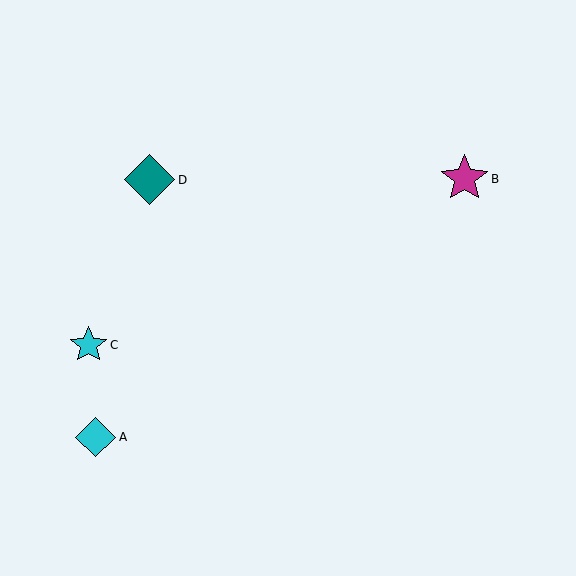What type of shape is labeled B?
Shape B is a magenta star.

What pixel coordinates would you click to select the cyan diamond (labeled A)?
Click at (96, 437) to select the cyan diamond A.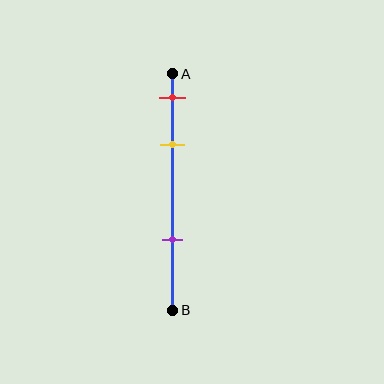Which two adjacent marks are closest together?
The red and yellow marks are the closest adjacent pair.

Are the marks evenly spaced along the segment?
No, the marks are not evenly spaced.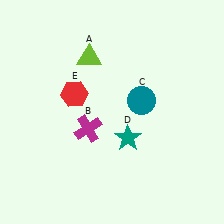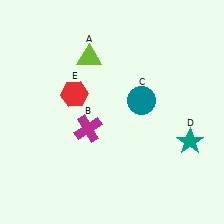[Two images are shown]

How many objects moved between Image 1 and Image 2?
1 object moved between the two images.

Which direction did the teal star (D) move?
The teal star (D) moved right.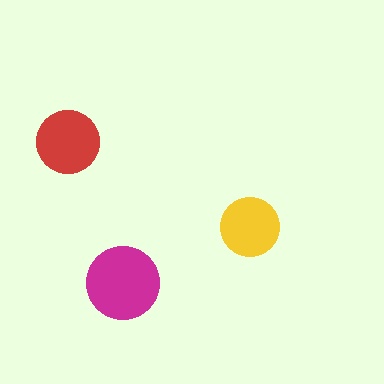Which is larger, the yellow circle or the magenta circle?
The magenta one.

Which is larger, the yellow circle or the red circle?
The red one.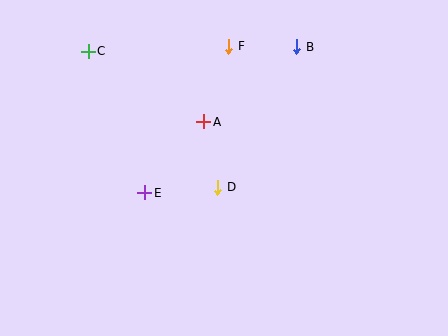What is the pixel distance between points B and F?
The distance between B and F is 68 pixels.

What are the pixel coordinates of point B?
Point B is at (297, 47).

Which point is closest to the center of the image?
Point D at (218, 187) is closest to the center.